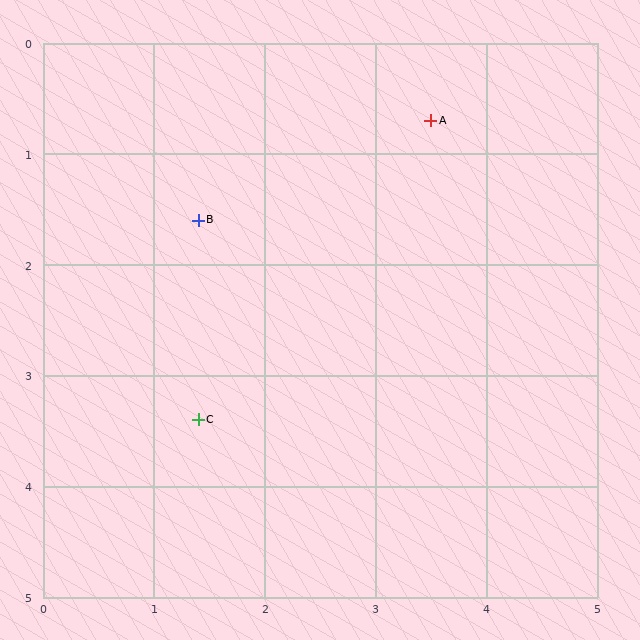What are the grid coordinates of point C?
Point C is at approximately (1.4, 3.4).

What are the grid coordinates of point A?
Point A is at approximately (3.5, 0.7).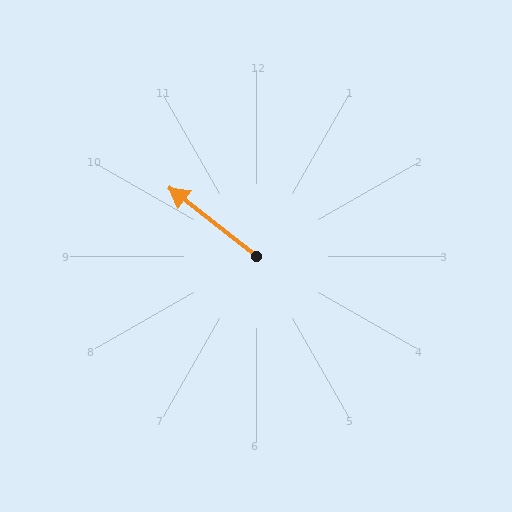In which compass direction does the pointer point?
Northwest.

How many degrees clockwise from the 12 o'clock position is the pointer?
Approximately 308 degrees.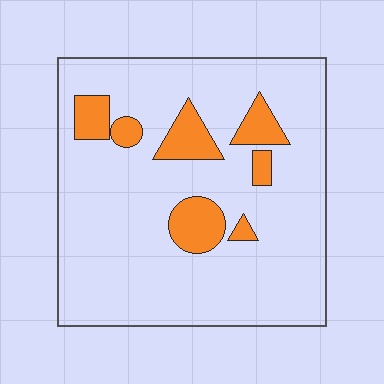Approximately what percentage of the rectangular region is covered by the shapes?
Approximately 15%.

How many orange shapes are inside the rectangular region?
7.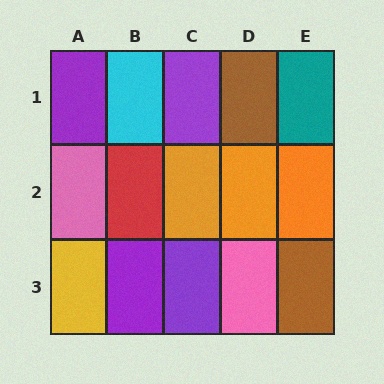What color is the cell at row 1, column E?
Teal.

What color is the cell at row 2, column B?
Red.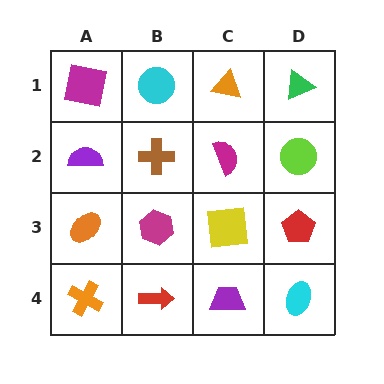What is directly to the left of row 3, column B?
An orange ellipse.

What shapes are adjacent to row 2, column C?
An orange triangle (row 1, column C), a yellow square (row 3, column C), a brown cross (row 2, column B), a lime circle (row 2, column D).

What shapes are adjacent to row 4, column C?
A yellow square (row 3, column C), a red arrow (row 4, column B), a cyan ellipse (row 4, column D).